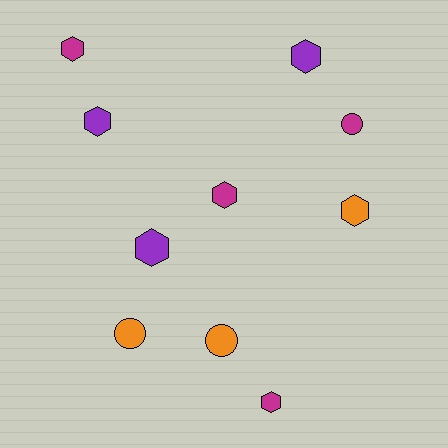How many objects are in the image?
There are 10 objects.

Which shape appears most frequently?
Hexagon, with 7 objects.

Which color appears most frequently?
Magenta, with 4 objects.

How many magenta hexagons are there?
There are 3 magenta hexagons.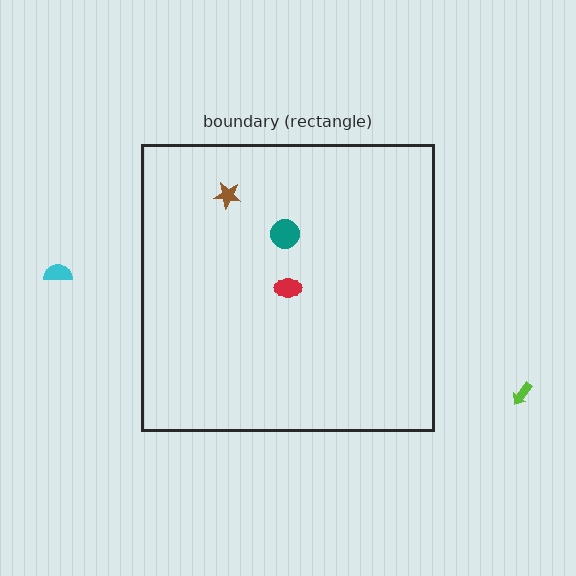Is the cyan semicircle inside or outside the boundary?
Outside.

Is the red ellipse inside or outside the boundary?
Inside.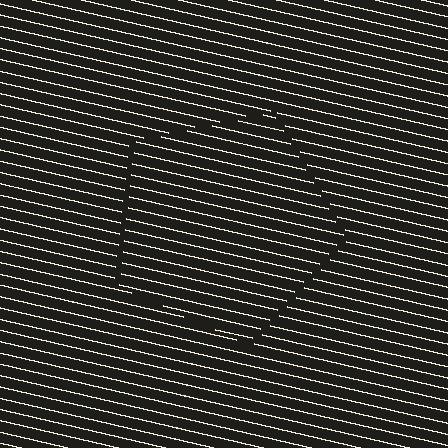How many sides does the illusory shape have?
5 sides — the line-ends trace a pentagon.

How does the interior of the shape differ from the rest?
The interior of the shape contains the same grating, shifted by half a period — the contour is defined by the phase discontinuity where line-ends from the inner and outer gratings abut.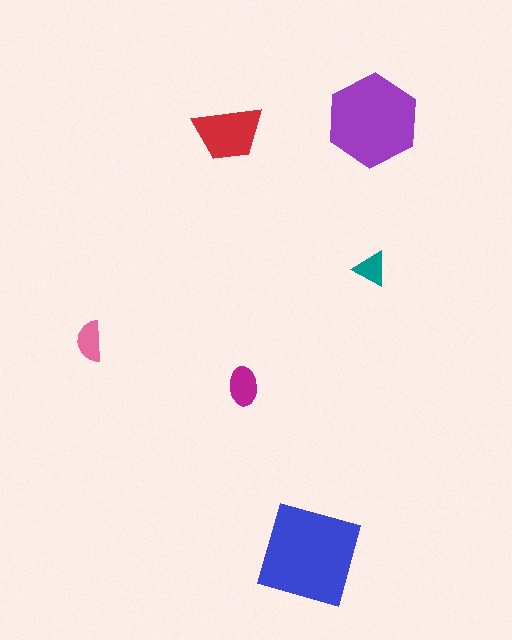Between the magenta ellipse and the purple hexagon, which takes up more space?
The purple hexagon.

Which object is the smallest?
The teal triangle.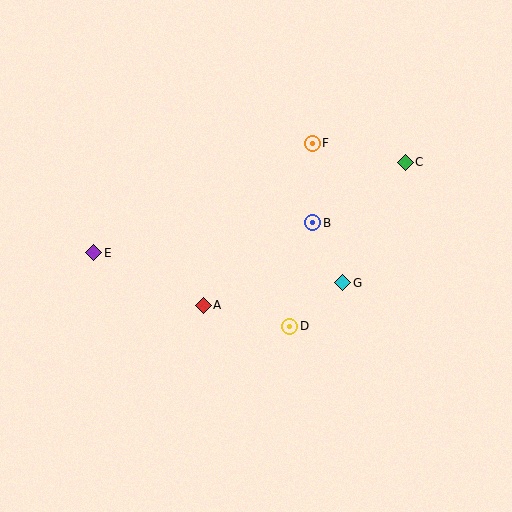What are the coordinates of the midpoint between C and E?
The midpoint between C and E is at (249, 208).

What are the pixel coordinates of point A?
Point A is at (203, 305).